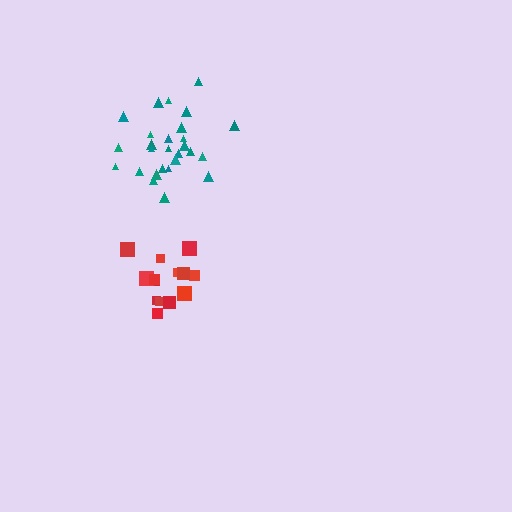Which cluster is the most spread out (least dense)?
Red.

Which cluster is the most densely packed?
Teal.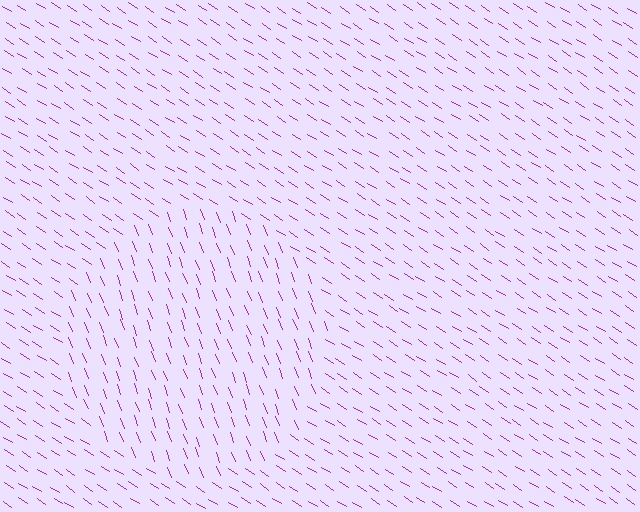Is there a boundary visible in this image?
Yes, there is a texture boundary formed by a change in line orientation.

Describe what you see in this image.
The image is filled with small purple line segments. A circle region in the image has lines oriented differently from the surrounding lines, creating a visible texture boundary.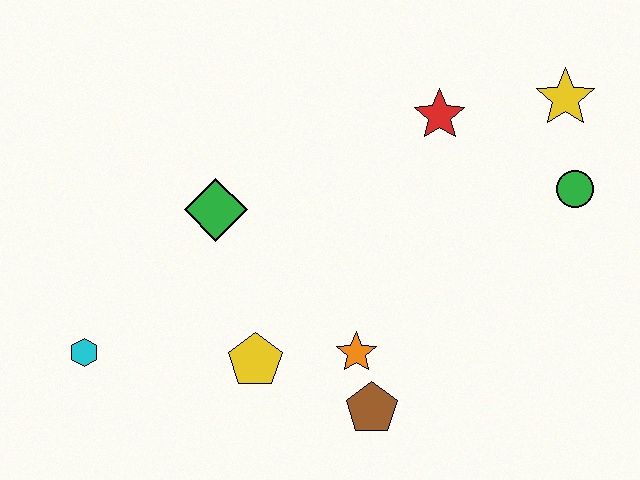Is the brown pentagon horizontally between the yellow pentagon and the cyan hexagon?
No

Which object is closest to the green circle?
The yellow star is closest to the green circle.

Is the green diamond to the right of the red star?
No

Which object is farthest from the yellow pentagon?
The yellow star is farthest from the yellow pentagon.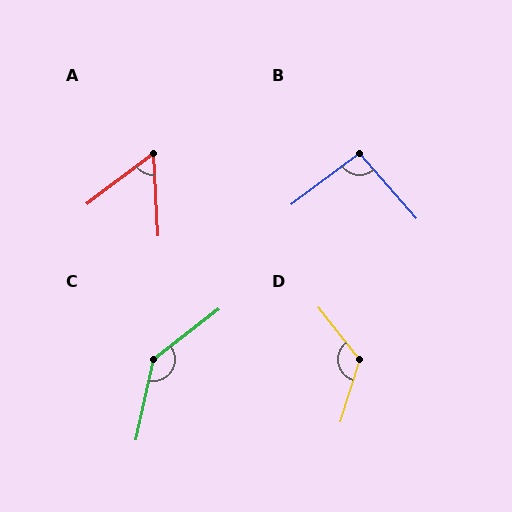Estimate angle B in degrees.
Approximately 94 degrees.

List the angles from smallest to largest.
A (56°), B (94°), D (124°), C (140°).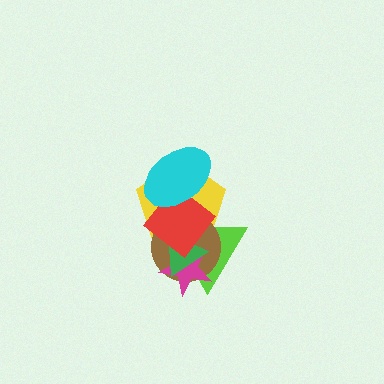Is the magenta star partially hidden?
Yes, it is partially covered by another shape.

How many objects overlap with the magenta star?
5 objects overlap with the magenta star.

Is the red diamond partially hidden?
Yes, it is partially covered by another shape.